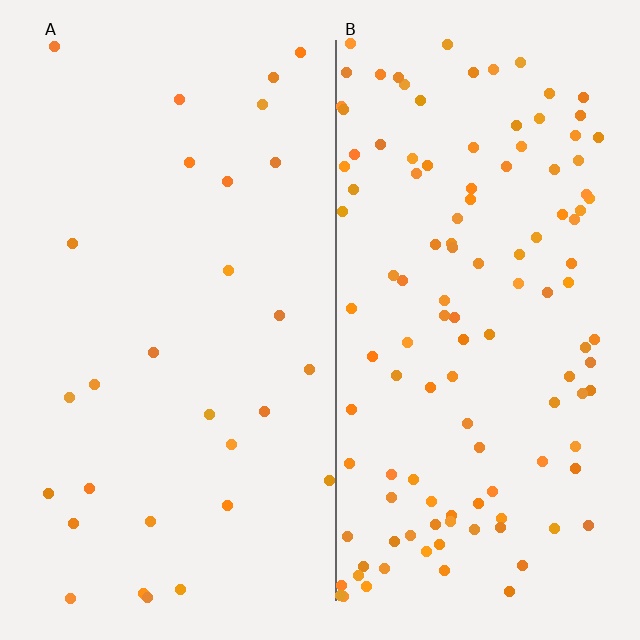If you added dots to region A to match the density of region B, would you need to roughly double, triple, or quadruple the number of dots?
Approximately quadruple.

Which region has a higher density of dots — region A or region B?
B (the right).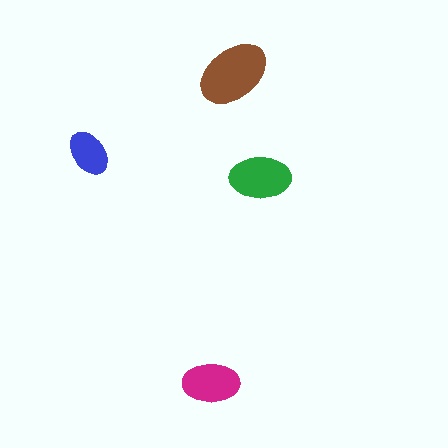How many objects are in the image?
There are 4 objects in the image.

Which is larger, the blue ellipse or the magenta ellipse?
The magenta one.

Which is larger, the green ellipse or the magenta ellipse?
The green one.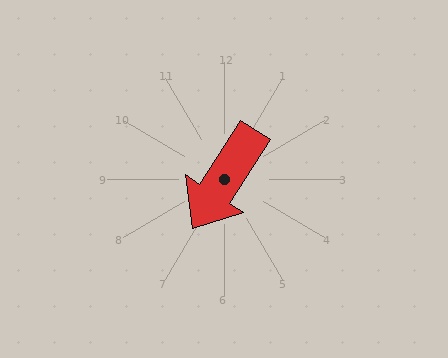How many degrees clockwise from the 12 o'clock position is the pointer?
Approximately 213 degrees.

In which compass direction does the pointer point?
Southwest.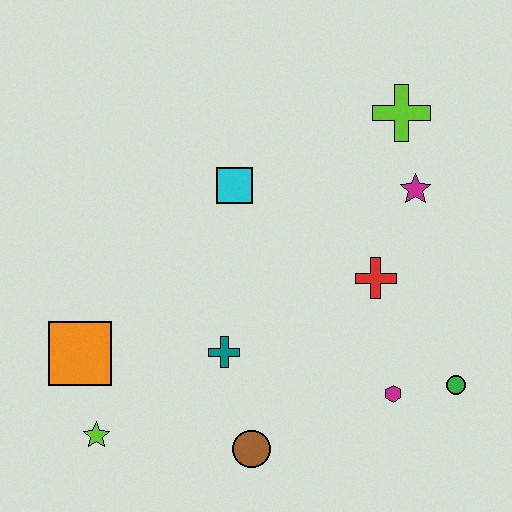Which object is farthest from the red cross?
The lime star is farthest from the red cross.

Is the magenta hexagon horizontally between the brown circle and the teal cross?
No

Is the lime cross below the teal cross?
No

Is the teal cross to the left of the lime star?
No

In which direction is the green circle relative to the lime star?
The green circle is to the right of the lime star.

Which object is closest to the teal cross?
The brown circle is closest to the teal cross.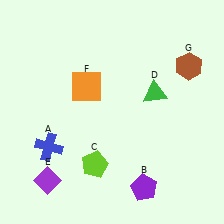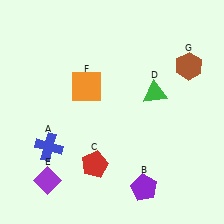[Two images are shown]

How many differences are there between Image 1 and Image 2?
There is 1 difference between the two images.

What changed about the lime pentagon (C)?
In Image 1, C is lime. In Image 2, it changed to red.